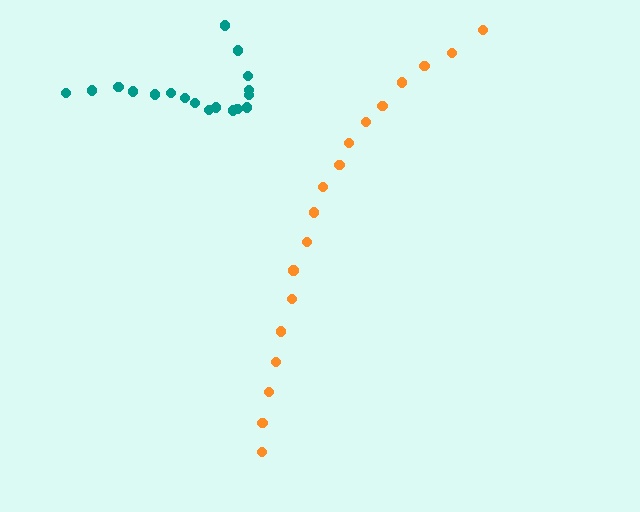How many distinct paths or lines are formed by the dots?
There are 2 distinct paths.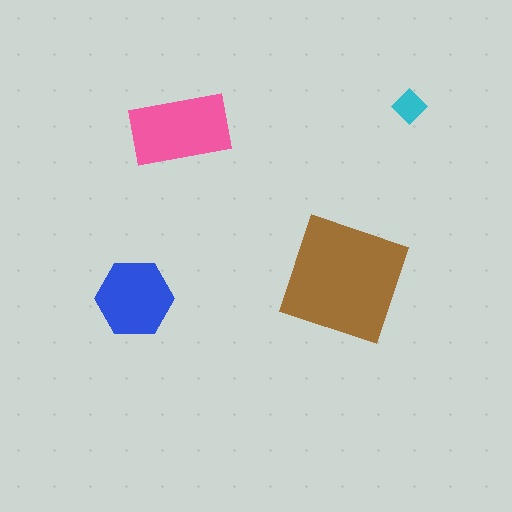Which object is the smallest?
The cyan diamond.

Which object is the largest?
The brown square.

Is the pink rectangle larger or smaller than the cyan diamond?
Larger.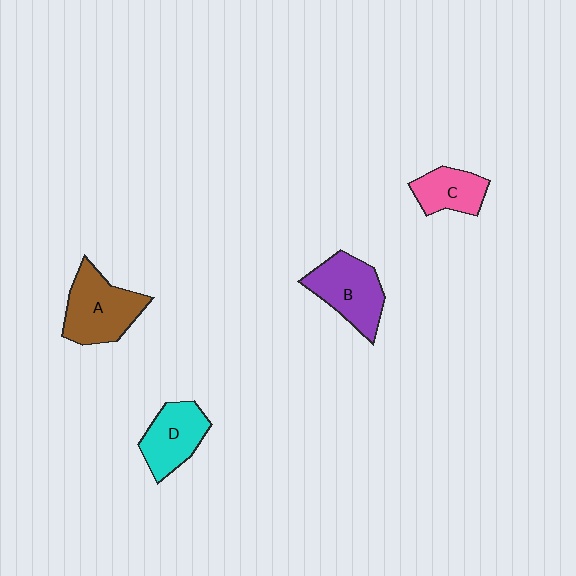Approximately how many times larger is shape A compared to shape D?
Approximately 1.3 times.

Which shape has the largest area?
Shape A (brown).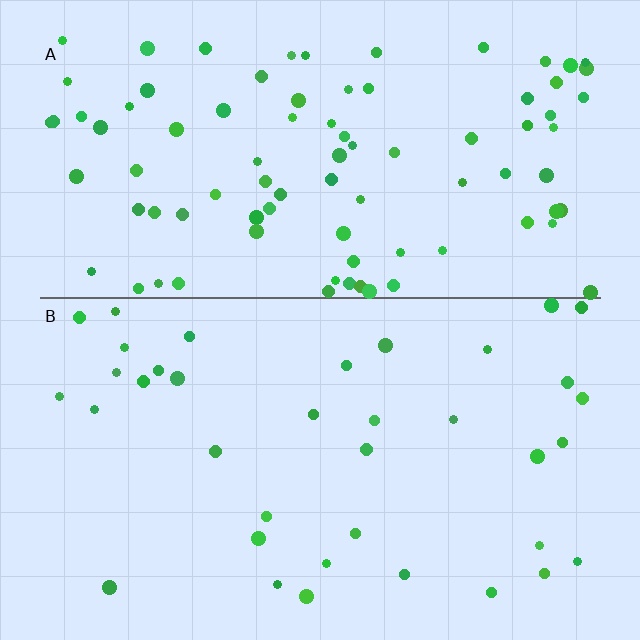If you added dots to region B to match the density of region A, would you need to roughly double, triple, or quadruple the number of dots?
Approximately double.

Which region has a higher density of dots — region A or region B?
A (the top).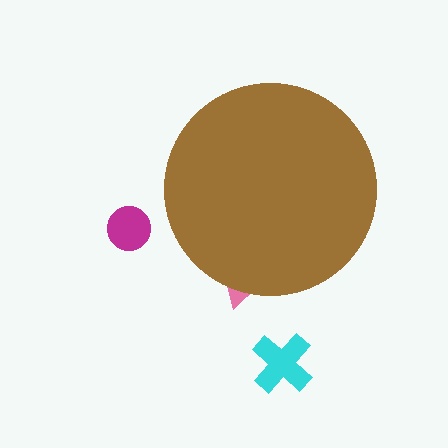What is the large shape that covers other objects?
A brown circle.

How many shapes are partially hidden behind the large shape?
1 shape is partially hidden.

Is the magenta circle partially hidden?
No, the magenta circle is fully visible.